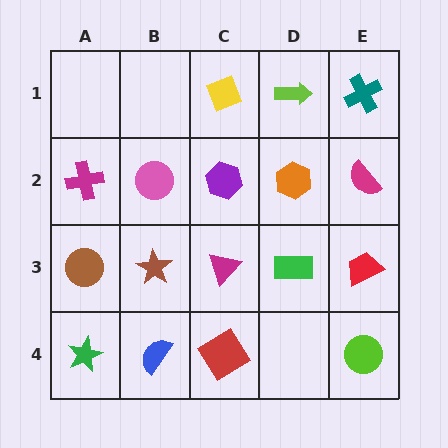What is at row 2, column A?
A magenta cross.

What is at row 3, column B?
A brown star.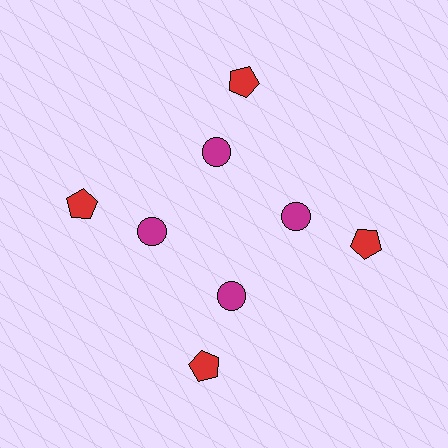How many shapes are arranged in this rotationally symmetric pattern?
There are 8 shapes, arranged in 4 groups of 2.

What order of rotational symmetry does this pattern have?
This pattern has 4-fold rotational symmetry.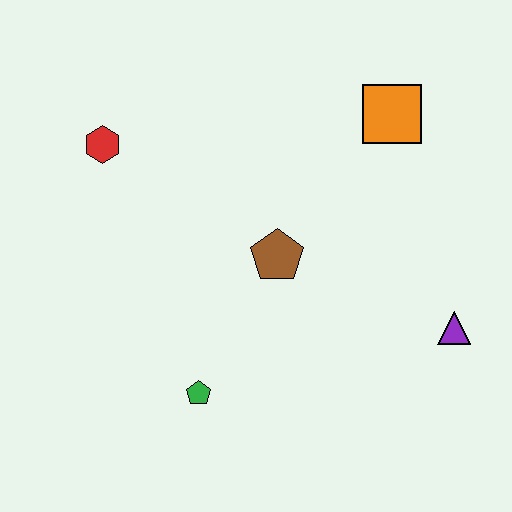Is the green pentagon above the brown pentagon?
No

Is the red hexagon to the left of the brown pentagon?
Yes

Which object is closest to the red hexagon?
The brown pentagon is closest to the red hexagon.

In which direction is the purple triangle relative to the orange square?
The purple triangle is below the orange square.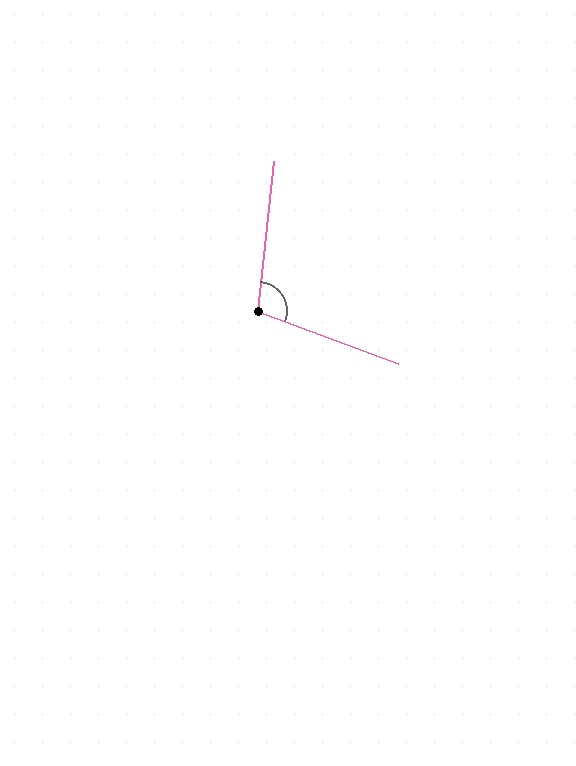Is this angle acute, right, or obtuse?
It is obtuse.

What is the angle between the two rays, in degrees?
Approximately 104 degrees.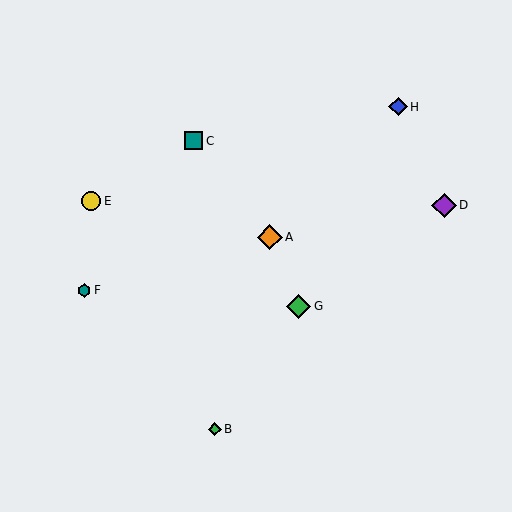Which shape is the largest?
The purple diamond (labeled D) is the largest.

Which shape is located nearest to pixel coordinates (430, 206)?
The purple diamond (labeled D) at (444, 205) is nearest to that location.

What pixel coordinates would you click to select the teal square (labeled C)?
Click at (194, 141) to select the teal square C.